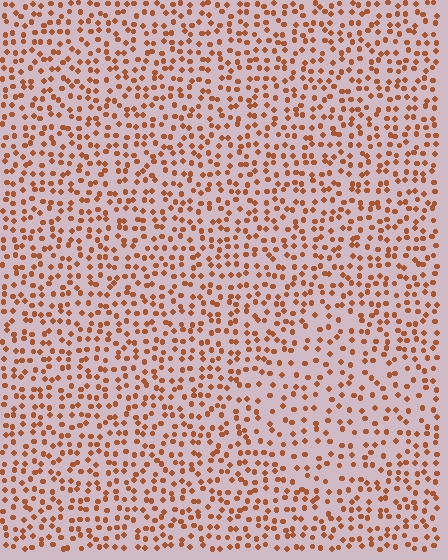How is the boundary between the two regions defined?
The boundary is defined by a change in element density (approximately 1.5x ratio). All elements are the same color, size, and shape.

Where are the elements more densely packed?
The elements are more densely packed outside the diamond boundary.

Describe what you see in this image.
The image contains small brown elements arranged at two different densities. A diamond-shaped region is visible where the elements are less densely packed than the surrounding area.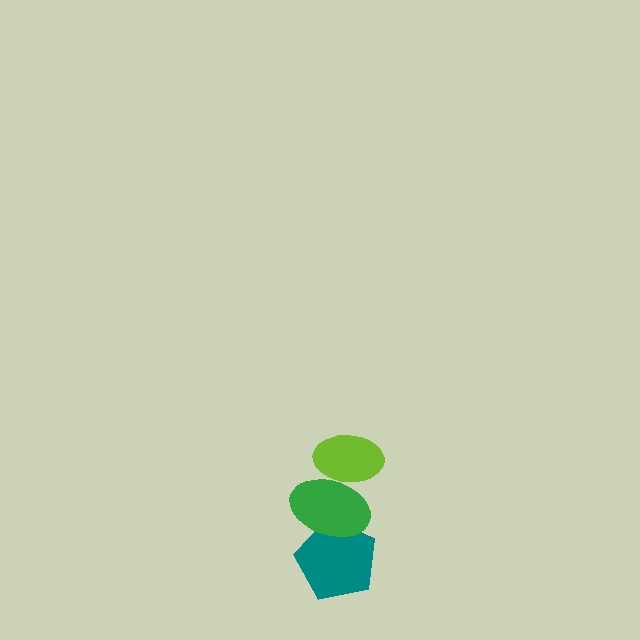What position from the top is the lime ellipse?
The lime ellipse is 1st from the top.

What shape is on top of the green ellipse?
The lime ellipse is on top of the green ellipse.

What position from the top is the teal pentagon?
The teal pentagon is 3rd from the top.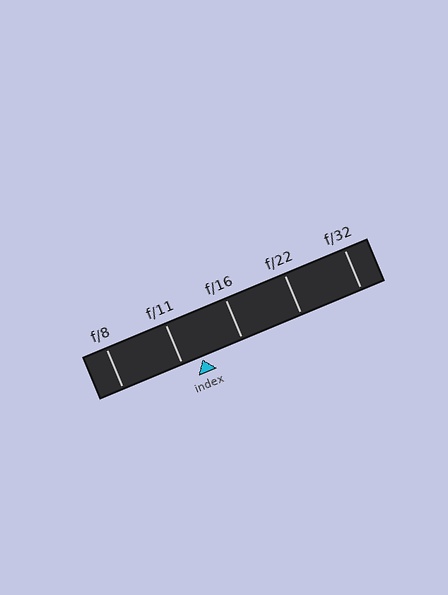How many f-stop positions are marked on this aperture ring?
There are 5 f-stop positions marked.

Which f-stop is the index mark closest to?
The index mark is closest to f/11.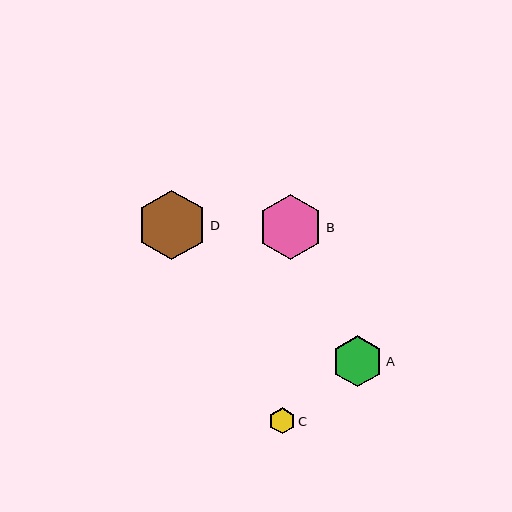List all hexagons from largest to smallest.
From largest to smallest: D, B, A, C.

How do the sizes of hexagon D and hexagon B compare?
Hexagon D and hexagon B are approximately the same size.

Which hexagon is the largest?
Hexagon D is the largest with a size of approximately 70 pixels.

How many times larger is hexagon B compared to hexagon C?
Hexagon B is approximately 2.5 times the size of hexagon C.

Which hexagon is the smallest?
Hexagon C is the smallest with a size of approximately 26 pixels.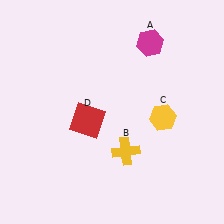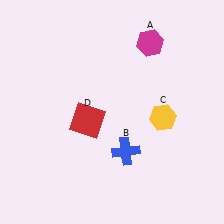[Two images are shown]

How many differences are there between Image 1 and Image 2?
There is 1 difference between the two images.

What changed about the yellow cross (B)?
In Image 1, B is yellow. In Image 2, it changed to blue.